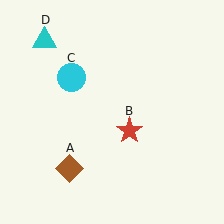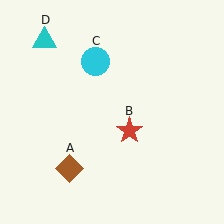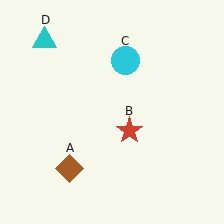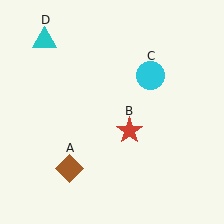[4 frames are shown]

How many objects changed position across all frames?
1 object changed position: cyan circle (object C).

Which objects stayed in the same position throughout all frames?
Brown diamond (object A) and red star (object B) and cyan triangle (object D) remained stationary.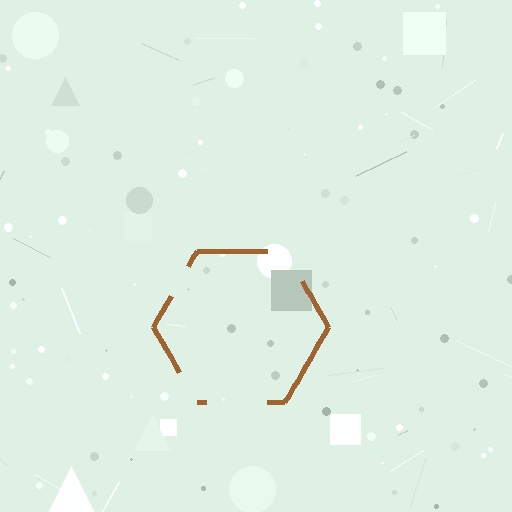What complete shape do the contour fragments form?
The contour fragments form a hexagon.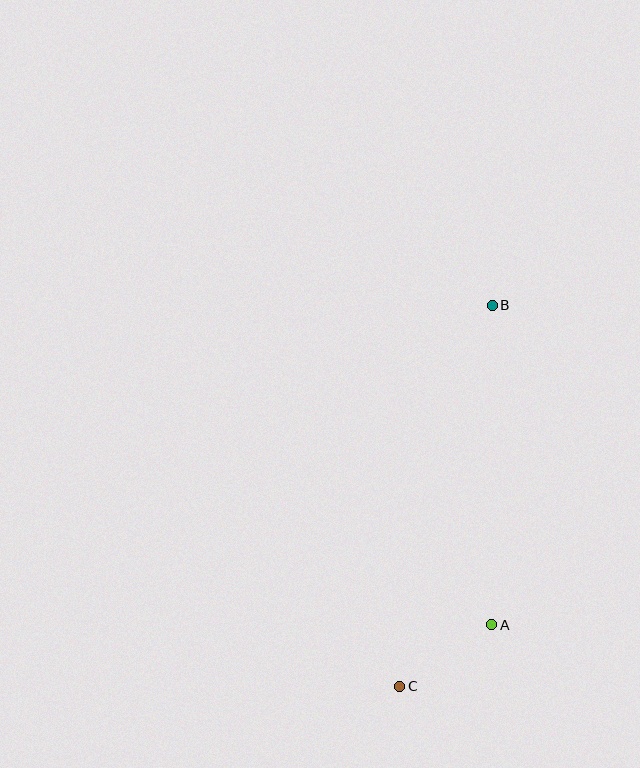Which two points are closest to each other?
Points A and C are closest to each other.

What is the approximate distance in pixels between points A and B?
The distance between A and B is approximately 319 pixels.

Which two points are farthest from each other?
Points B and C are farthest from each other.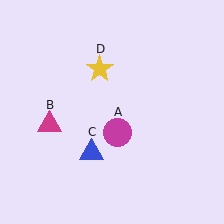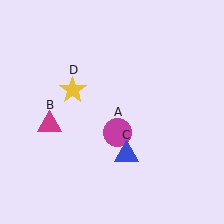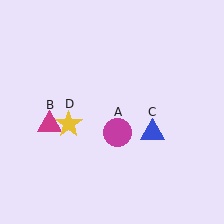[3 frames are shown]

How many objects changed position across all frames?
2 objects changed position: blue triangle (object C), yellow star (object D).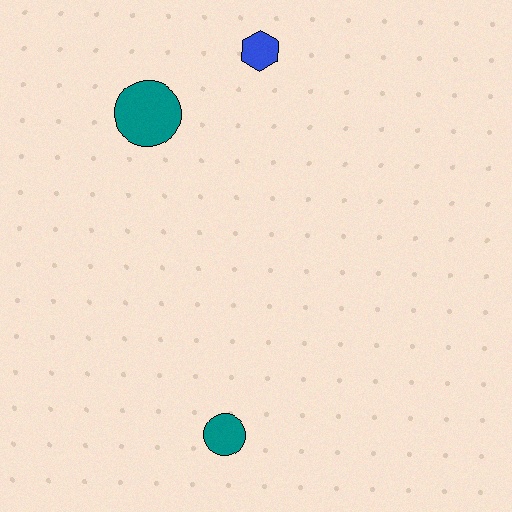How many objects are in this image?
There are 3 objects.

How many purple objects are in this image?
There are no purple objects.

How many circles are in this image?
There are 2 circles.